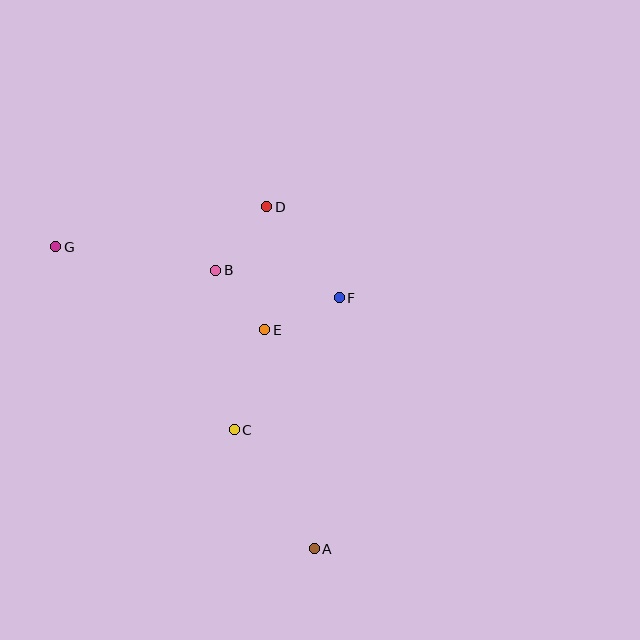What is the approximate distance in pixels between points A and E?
The distance between A and E is approximately 225 pixels.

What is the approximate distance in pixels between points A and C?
The distance between A and C is approximately 143 pixels.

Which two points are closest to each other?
Points B and E are closest to each other.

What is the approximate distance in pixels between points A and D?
The distance between A and D is approximately 345 pixels.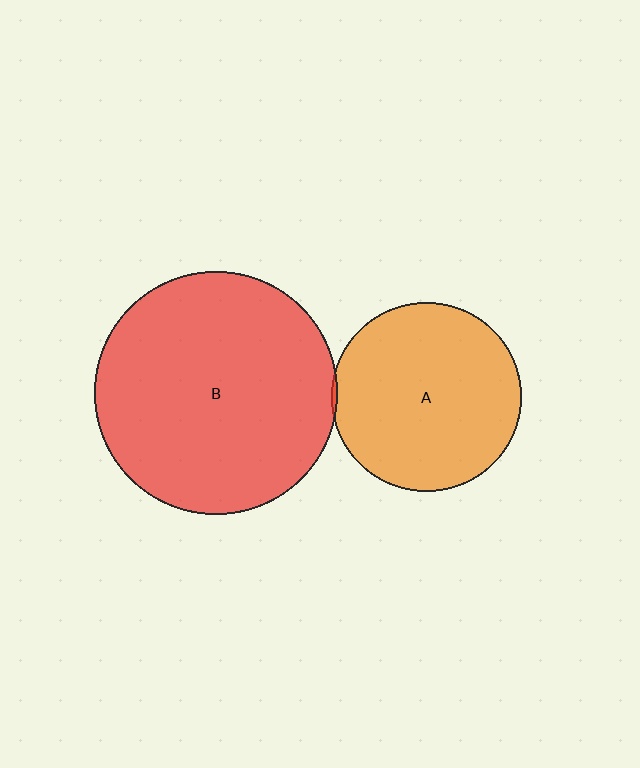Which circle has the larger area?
Circle B (red).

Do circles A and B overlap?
Yes.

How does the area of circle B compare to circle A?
Approximately 1.6 times.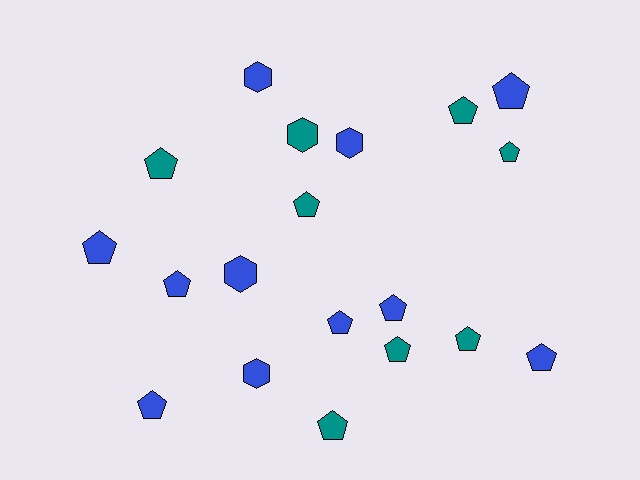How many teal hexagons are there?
There is 1 teal hexagon.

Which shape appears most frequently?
Pentagon, with 14 objects.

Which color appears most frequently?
Blue, with 11 objects.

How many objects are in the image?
There are 19 objects.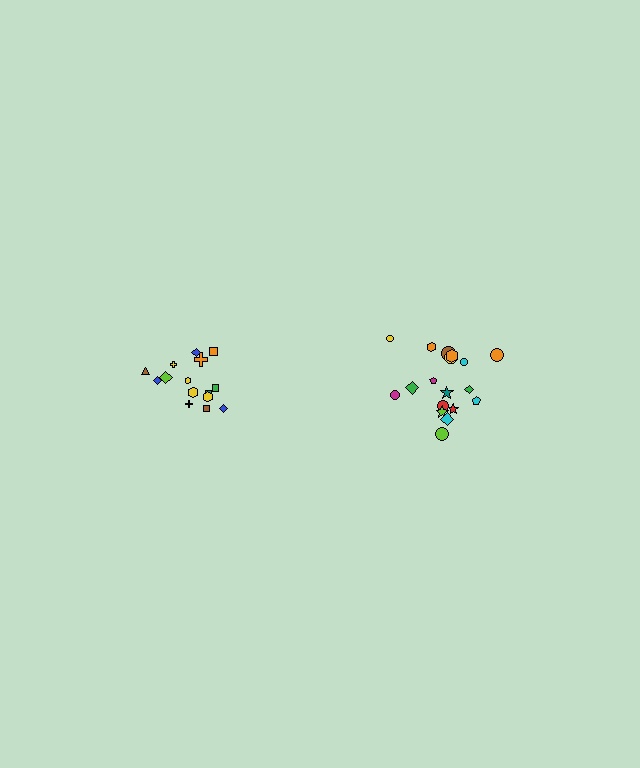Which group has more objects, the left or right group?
The right group.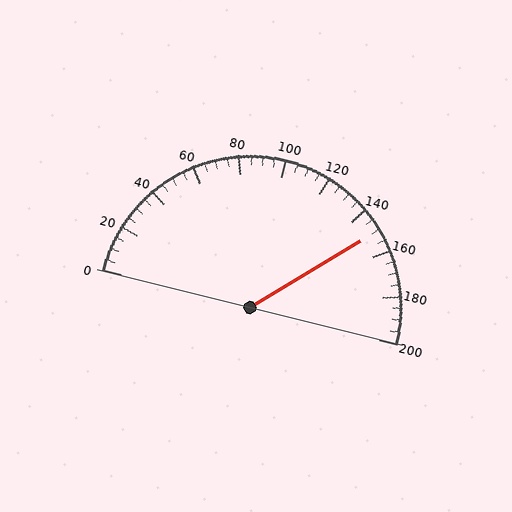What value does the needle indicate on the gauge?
The needle indicates approximately 150.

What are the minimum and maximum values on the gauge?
The gauge ranges from 0 to 200.